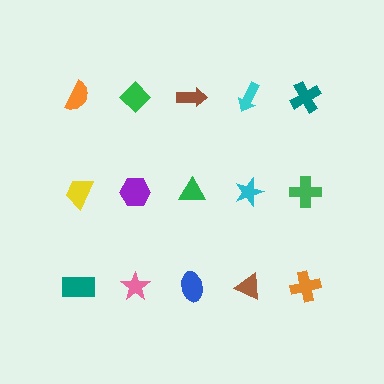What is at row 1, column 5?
A teal cross.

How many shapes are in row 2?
5 shapes.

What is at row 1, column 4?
A cyan arrow.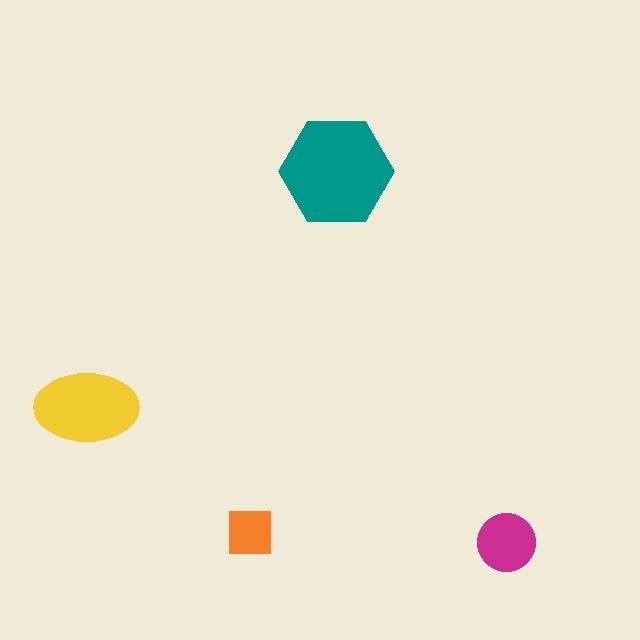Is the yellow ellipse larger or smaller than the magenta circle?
Larger.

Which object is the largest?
The teal hexagon.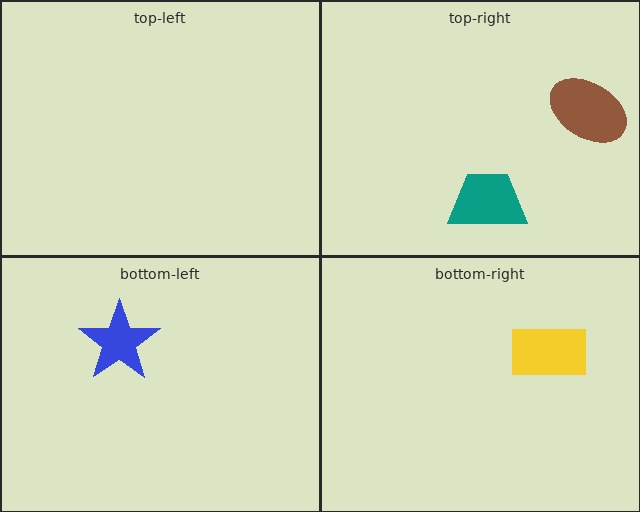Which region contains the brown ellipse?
The top-right region.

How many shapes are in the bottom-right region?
1.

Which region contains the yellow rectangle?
The bottom-right region.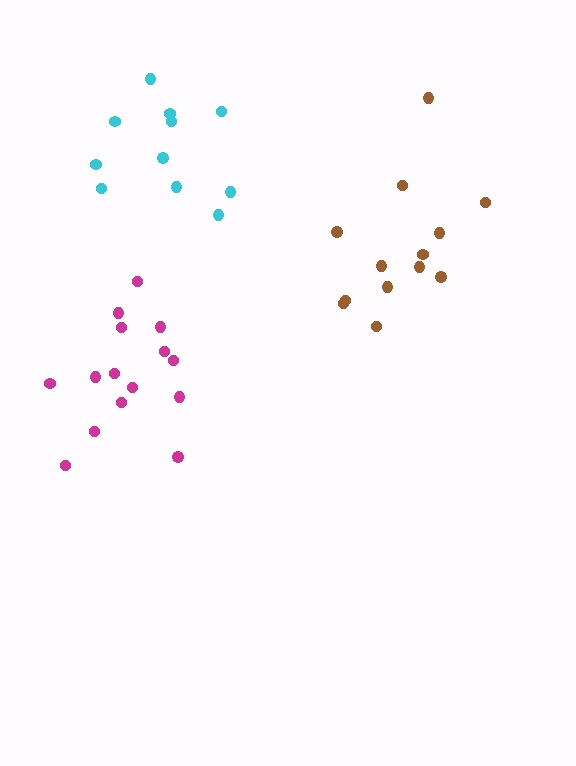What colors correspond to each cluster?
The clusters are colored: brown, cyan, magenta.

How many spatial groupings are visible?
There are 3 spatial groupings.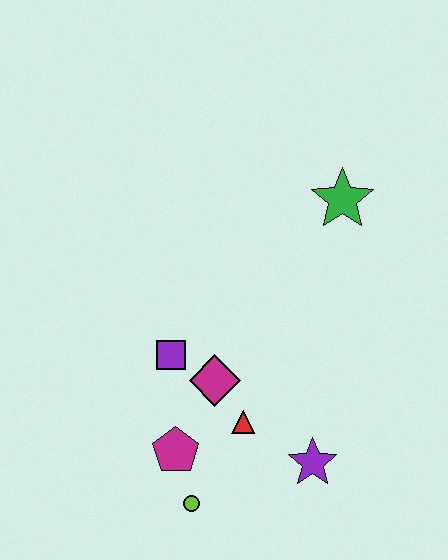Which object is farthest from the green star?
The lime circle is farthest from the green star.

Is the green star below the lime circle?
No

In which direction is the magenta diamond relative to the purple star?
The magenta diamond is to the left of the purple star.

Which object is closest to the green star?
The magenta diamond is closest to the green star.